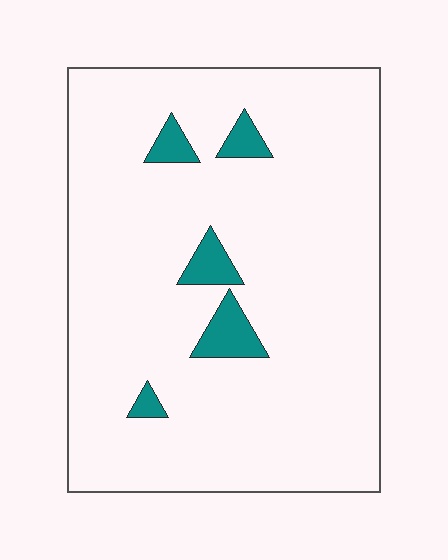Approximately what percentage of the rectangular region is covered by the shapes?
Approximately 5%.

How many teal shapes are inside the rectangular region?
5.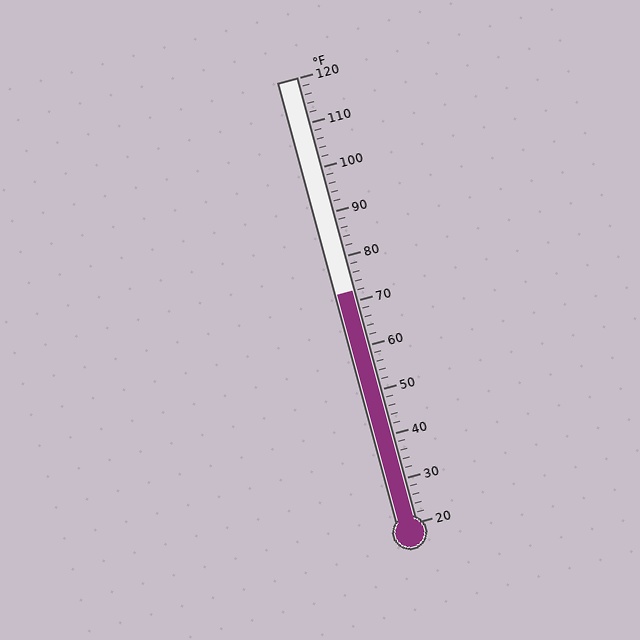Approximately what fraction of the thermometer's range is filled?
The thermometer is filled to approximately 50% of its range.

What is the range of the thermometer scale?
The thermometer scale ranges from 20°F to 120°F.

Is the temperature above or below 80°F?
The temperature is below 80°F.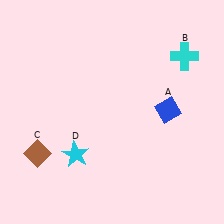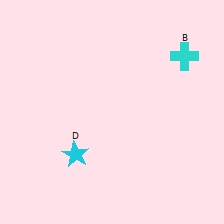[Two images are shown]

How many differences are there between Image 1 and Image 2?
There are 2 differences between the two images.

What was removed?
The blue diamond (A), the brown diamond (C) were removed in Image 2.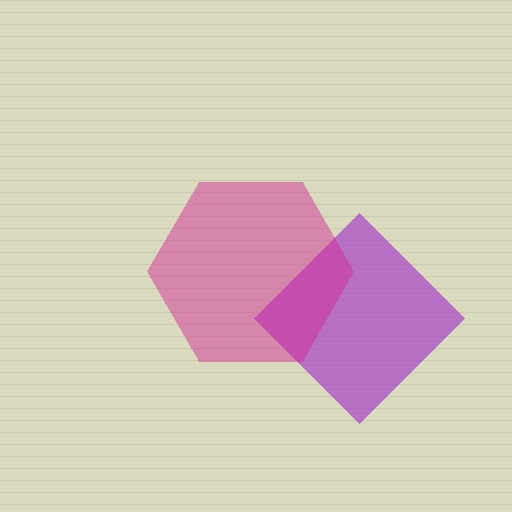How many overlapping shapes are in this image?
There are 2 overlapping shapes in the image.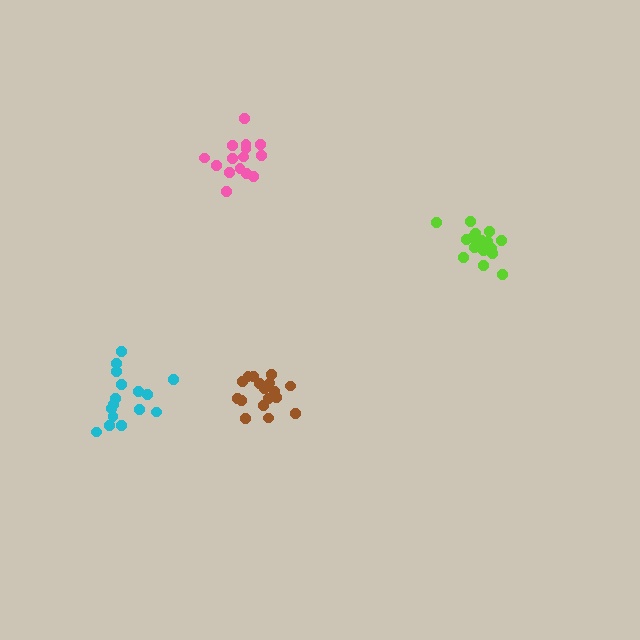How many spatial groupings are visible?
There are 4 spatial groupings.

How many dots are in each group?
Group 1: 15 dots, Group 2: 17 dots, Group 3: 17 dots, Group 4: 17 dots (66 total).